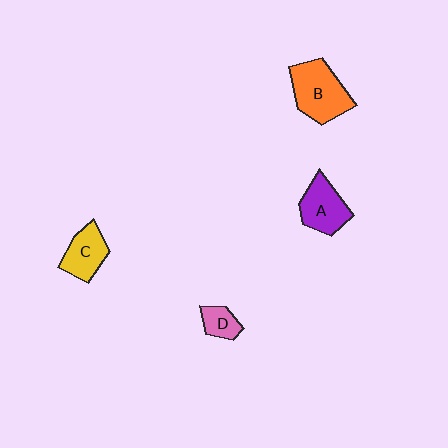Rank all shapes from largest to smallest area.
From largest to smallest: B (orange), A (purple), C (yellow), D (pink).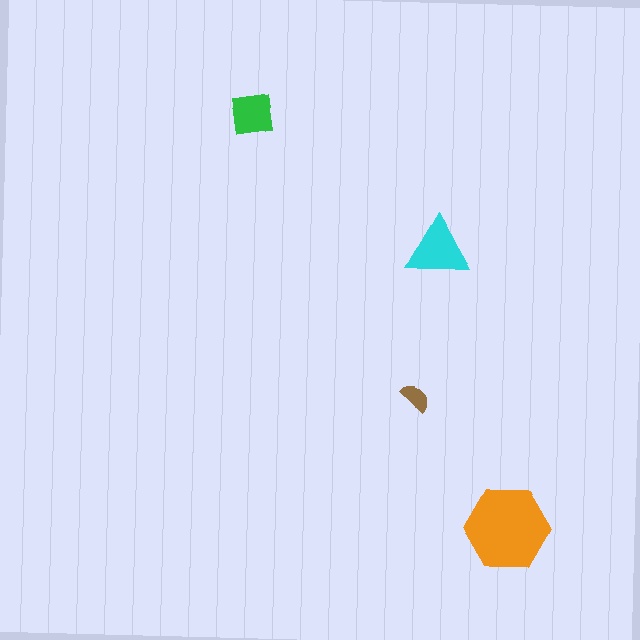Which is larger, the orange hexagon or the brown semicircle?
The orange hexagon.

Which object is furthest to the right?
The orange hexagon is rightmost.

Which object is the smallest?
The brown semicircle.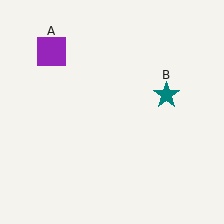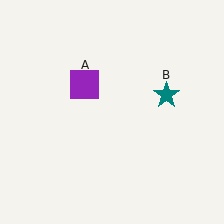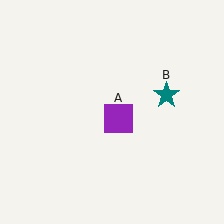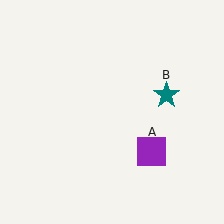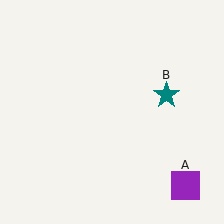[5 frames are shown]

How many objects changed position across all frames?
1 object changed position: purple square (object A).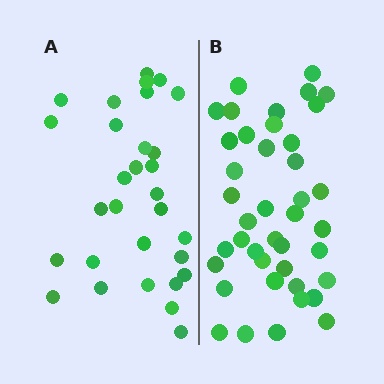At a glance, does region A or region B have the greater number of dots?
Region B (the right region) has more dots.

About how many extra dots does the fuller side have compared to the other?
Region B has roughly 12 or so more dots than region A.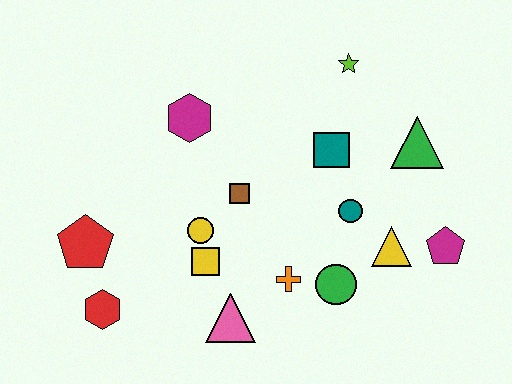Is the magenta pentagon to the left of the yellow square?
No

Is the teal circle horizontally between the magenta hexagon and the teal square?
No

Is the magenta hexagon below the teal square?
No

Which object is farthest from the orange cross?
The lime star is farthest from the orange cross.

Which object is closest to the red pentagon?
The red hexagon is closest to the red pentagon.